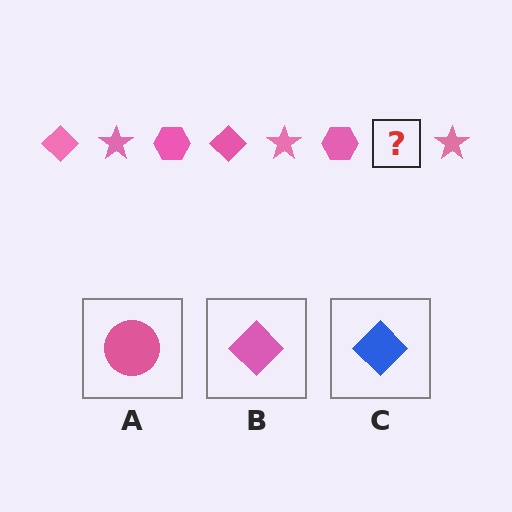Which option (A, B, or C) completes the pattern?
B.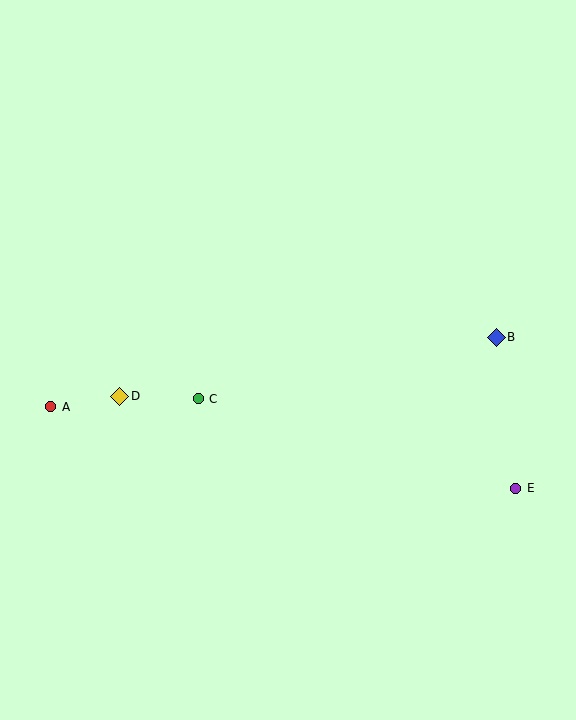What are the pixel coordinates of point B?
Point B is at (496, 337).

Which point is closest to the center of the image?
Point C at (198, 399) is closest to the center.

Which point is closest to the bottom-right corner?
Point E is closest to the bottom-right corner.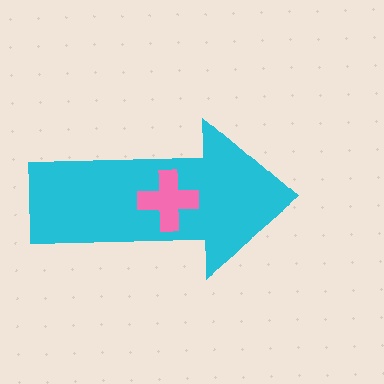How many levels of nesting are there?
2.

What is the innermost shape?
The pink cross.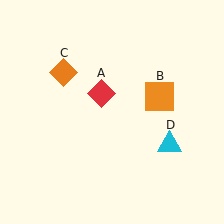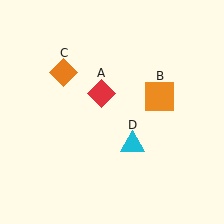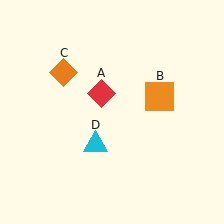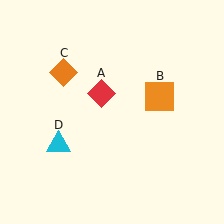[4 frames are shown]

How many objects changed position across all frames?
1 object changed position: cyan triangle (object D).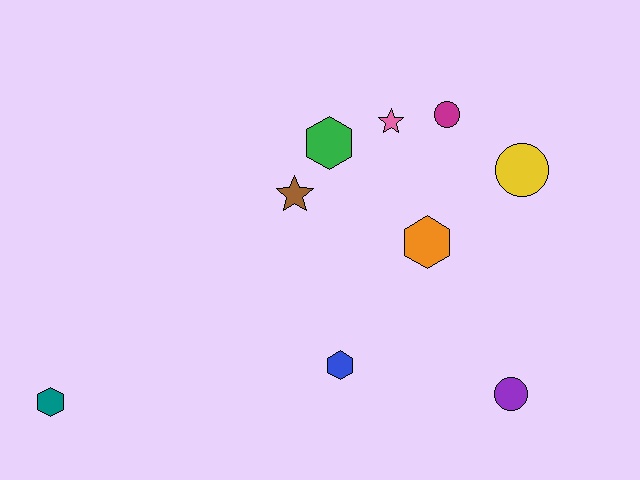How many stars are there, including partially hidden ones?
There are 2 stars.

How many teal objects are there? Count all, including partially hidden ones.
There is 1 teal object.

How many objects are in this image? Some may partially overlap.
There are 9 objects.